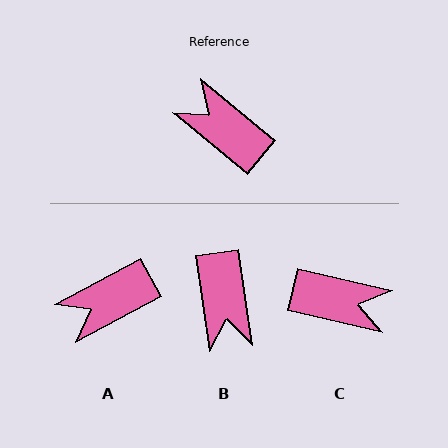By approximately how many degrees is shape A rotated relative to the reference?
Approximately 68 degrees counter-clockwise.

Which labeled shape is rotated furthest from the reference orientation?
C, about 154 degrees away.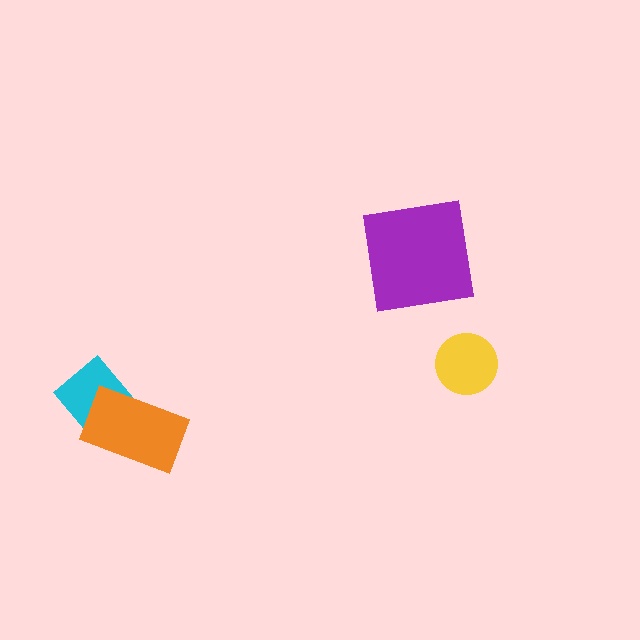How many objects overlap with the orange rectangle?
1 object overlaps with the orange rectangle.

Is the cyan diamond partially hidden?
Yes, it is partially covered by another shape.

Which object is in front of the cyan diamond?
The orange rectangle is in front of the cyan diamond.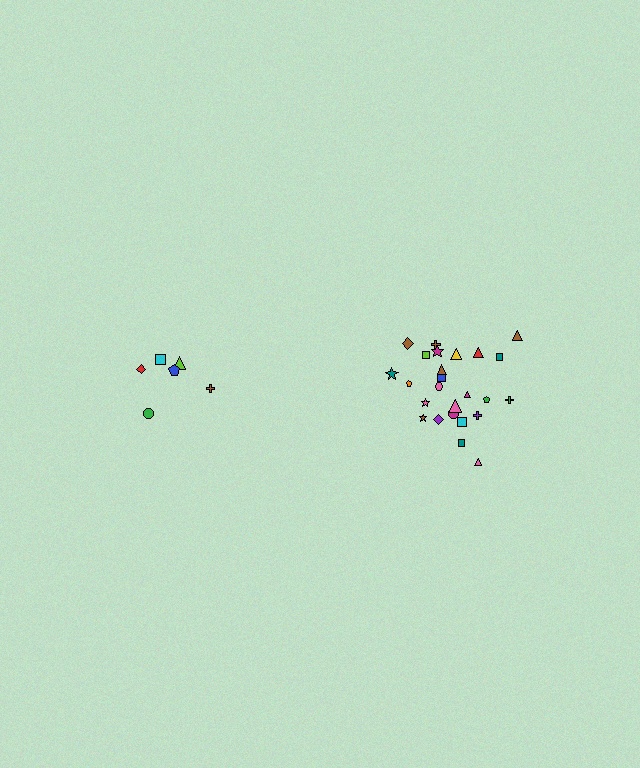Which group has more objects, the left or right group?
The right group.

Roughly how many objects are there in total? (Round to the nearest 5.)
Roughly 30 objects in total.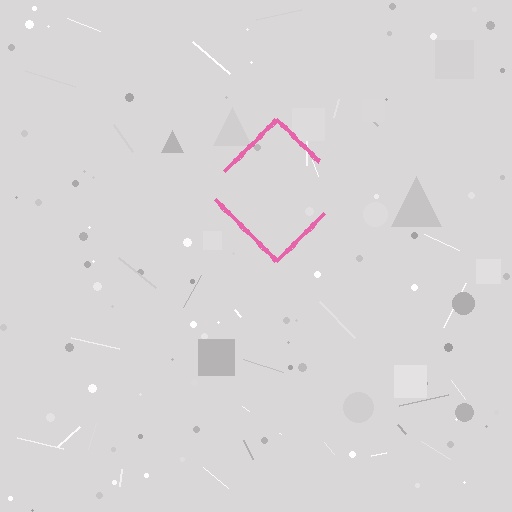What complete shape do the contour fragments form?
The contour fragments form a diamond.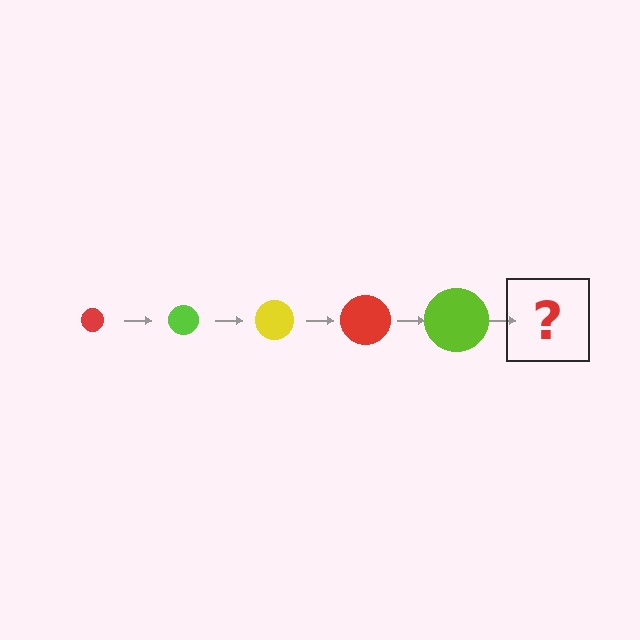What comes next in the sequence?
The next element should be a yellow circle, larger than the previous one.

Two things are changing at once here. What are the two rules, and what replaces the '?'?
The two rules are that the circle grows larger each step and the color cycles through red, lime, and yellow. The '?' should be a yellow circle, larger than the previous one.